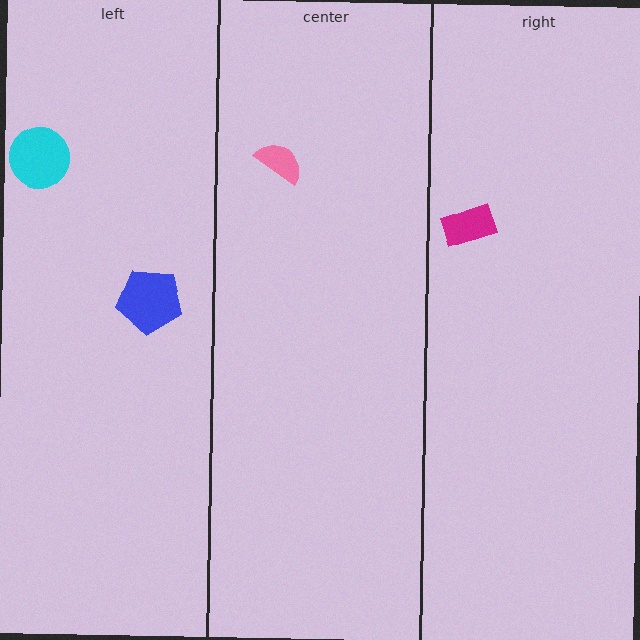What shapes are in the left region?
The blue pentagon, the cyan circle.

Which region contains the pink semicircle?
The center region.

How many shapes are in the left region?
2.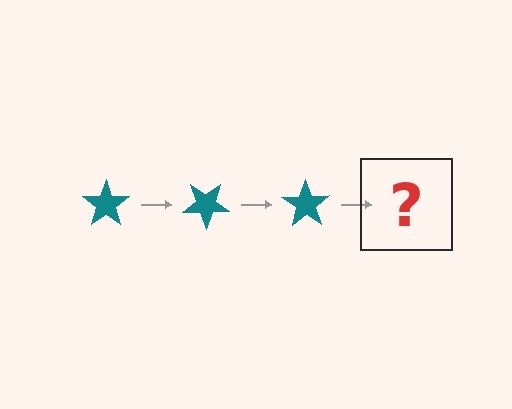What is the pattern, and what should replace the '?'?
The pattern is that the star rotates 35 degrees each step. The '?' should be a teal star rotated 105 degrees.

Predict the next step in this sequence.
The next step is a teal star rotated 105 degrees.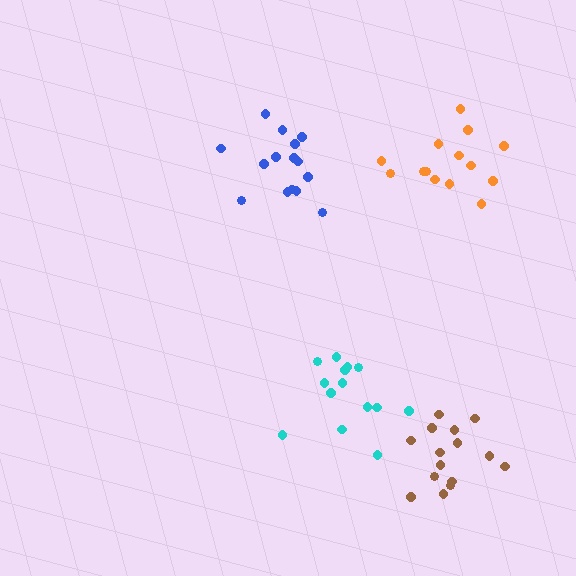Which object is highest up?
The blue cluster is topmost.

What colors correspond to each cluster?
The clusters are colored: orange, blue, brown, cyan.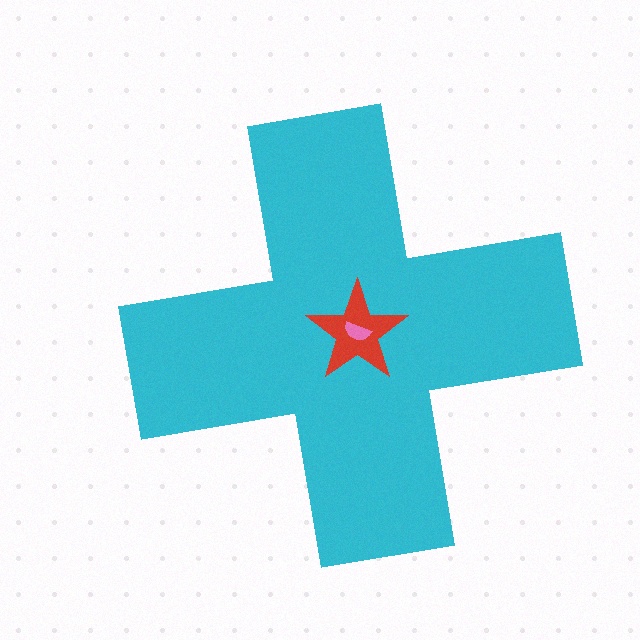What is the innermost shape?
The pink semicircle.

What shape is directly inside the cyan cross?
The red star.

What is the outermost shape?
The cyan cross.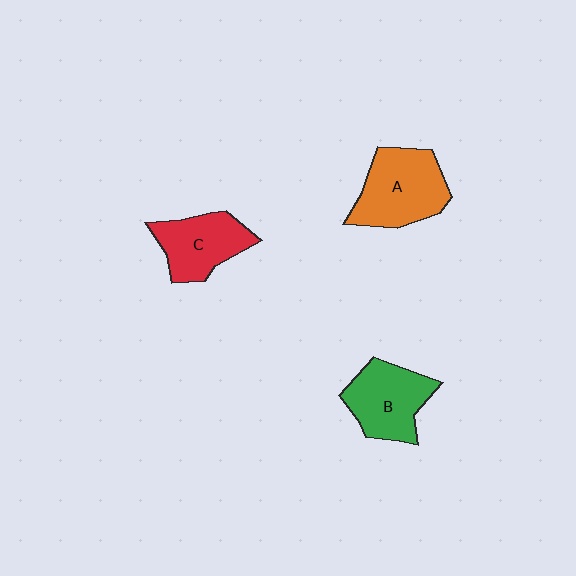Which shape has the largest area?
Shape A (orange).